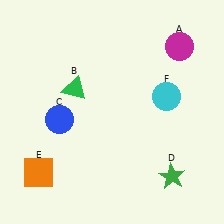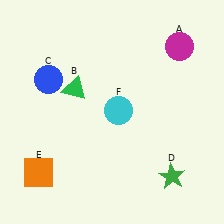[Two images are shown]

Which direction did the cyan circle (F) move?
The cyan circle (F) moved left.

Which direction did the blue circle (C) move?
The blue circle (C) moved up.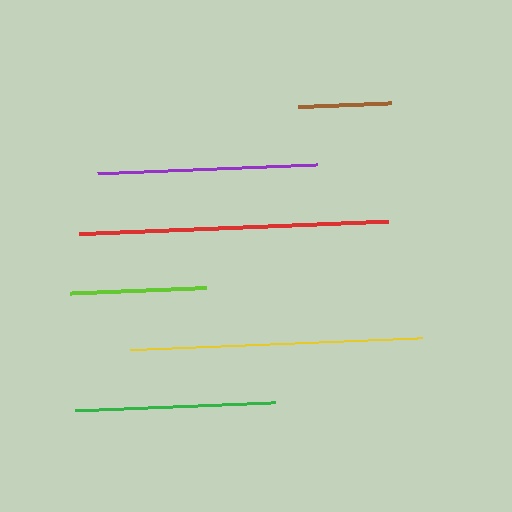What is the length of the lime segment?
The lime segment is approximately 135 pixels long.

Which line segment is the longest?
The red line is the longest at approximately 309 pixels.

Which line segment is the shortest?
The brown line is the shortest at approximately 93 pixels.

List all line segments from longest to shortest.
From longest to shortest: red, yellow, purple, green, lime, brown.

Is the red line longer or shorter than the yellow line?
The red line is longer than the yellow line.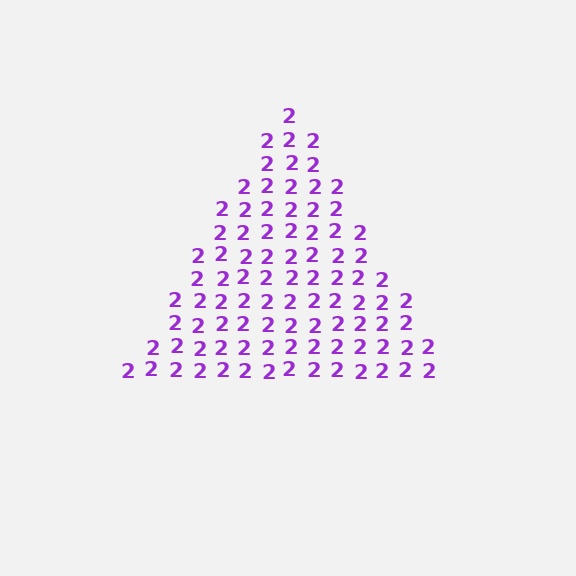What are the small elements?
The small elements are digit 2's.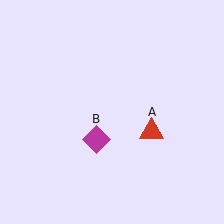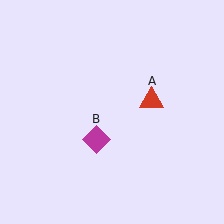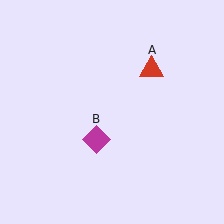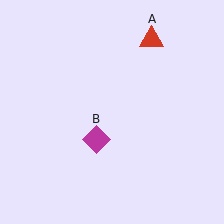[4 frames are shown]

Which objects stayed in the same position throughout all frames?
Magenta diamond (object B) remained stationary.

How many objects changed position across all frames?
1 object changed position: red triangle (object A).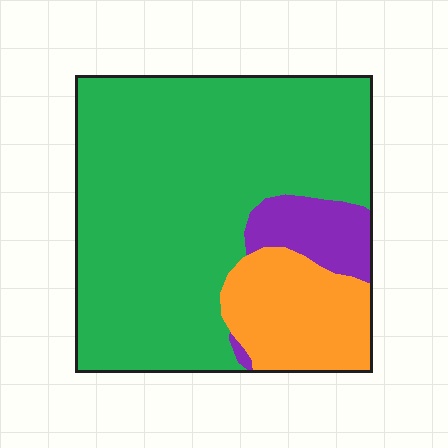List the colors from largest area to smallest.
From largest to smallest: green, orange, purple.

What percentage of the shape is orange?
Orange takes up about one sixth (1/6) of the shape.